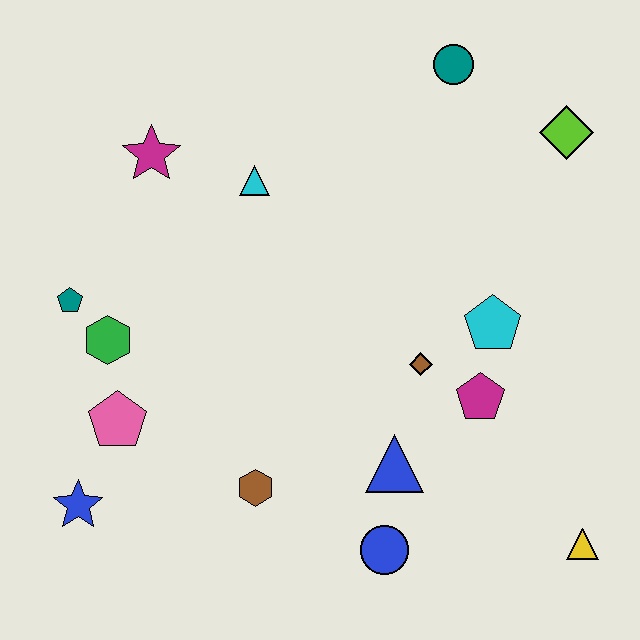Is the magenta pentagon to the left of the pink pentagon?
No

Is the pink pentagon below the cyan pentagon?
Yes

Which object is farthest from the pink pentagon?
The lime diamond is farthest from the pink pentagon.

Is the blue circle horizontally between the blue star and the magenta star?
No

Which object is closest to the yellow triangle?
The magenta pentagon is closest to the yellow triangle.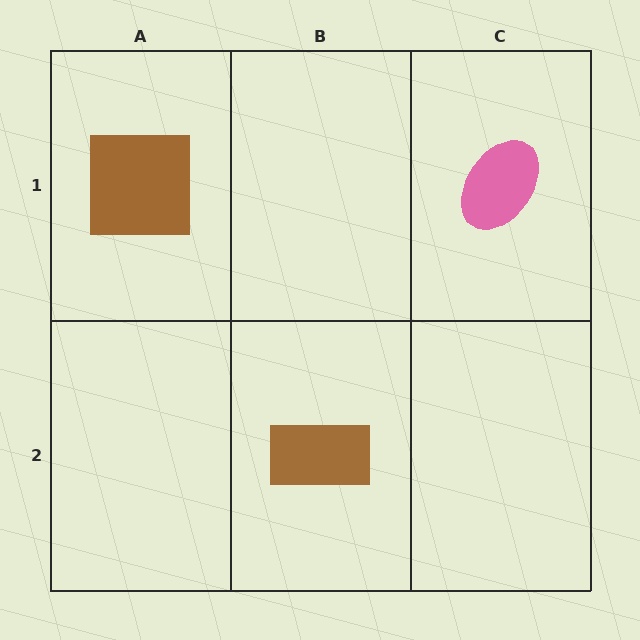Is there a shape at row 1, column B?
No, that cell is empty.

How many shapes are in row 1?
2 shapes.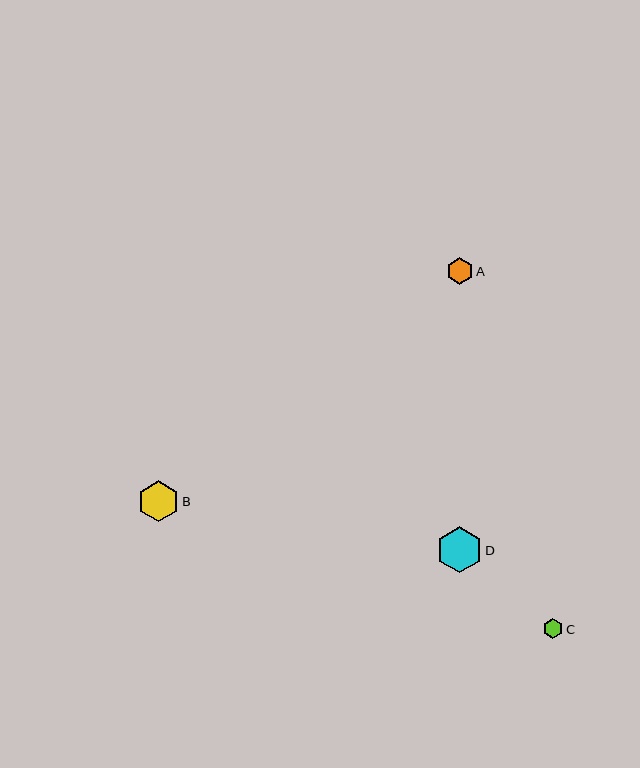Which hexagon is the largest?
Hexagon D is the largest with a size of approximately 46 pixels.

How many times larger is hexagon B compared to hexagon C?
Hexagon B is approximately 2.0 times the size of hexagon C.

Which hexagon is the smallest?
Hexagon C is the smallest with a size of approximately 20 pixels.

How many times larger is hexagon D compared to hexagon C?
Hexagon D is approximately 2.3 times the size of hexagon C.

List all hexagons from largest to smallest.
From largest to smallest: D, B, A, C.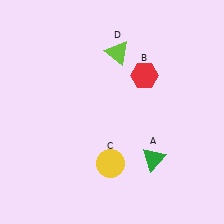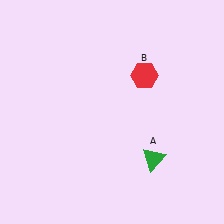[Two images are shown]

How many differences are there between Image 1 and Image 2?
There are 2 differences between the two images.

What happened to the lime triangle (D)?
The lime triangle (D) was removed in Image 2. It was in the top-right area of Image 1.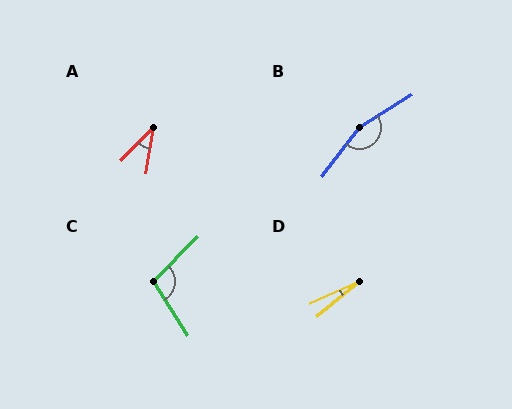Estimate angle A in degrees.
Approximately 36 degrees.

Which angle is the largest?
B, at approximately 159 degrees.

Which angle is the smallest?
D, at approximately 16 degrees.